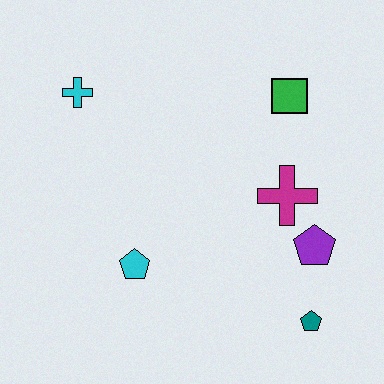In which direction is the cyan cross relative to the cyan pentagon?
The cyan cross is above the cyan pentagon.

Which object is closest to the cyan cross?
The cyan pentagon is closest to the cyan cross.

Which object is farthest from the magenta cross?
The cyan cross is farthest from the magenta cross.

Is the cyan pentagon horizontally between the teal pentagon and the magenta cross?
No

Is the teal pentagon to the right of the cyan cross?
Yes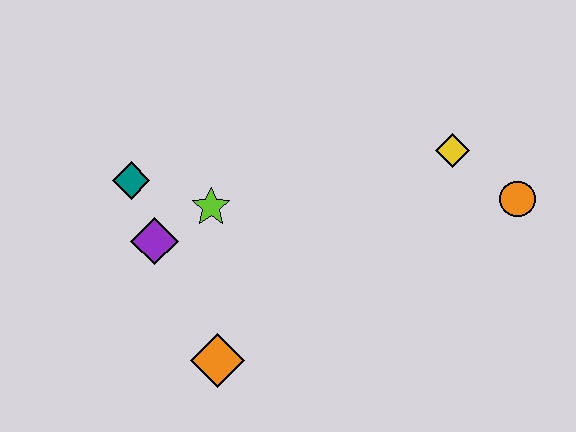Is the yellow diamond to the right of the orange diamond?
Yes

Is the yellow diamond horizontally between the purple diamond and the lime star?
No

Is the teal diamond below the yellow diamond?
Yes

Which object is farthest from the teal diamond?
The orange circle is farthest from the teal diamond.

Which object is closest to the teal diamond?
The purple diamond is closest to the teal diamond.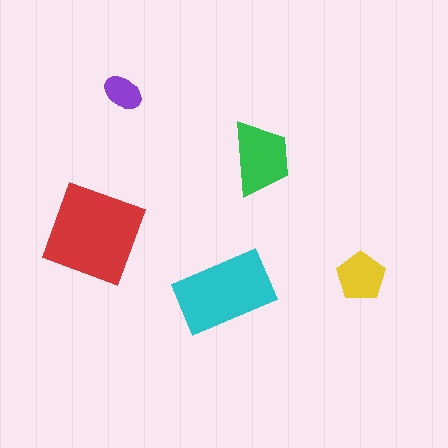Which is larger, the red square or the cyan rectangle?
The red square.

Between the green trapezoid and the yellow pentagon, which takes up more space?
The green trapezoid.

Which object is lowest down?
The cyan rectangle is bottommost.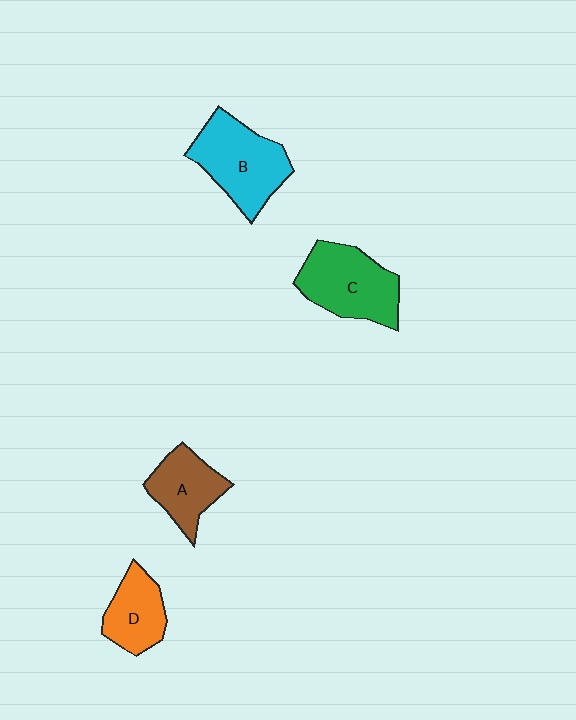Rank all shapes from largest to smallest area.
From largest to smallest: B (cyan), C (green), A (brown), D (orange).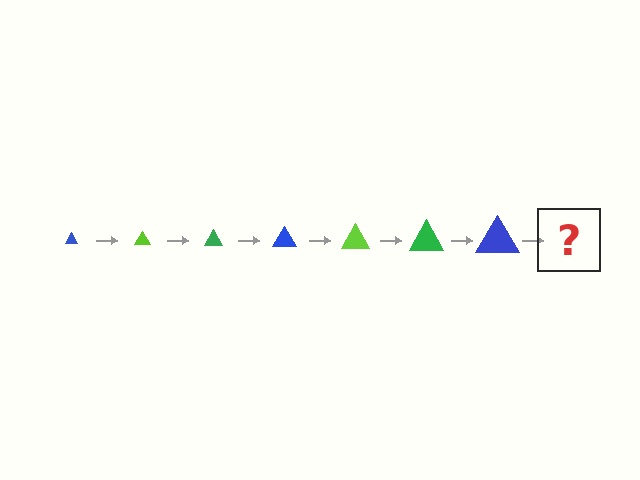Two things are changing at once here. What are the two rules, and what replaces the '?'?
The two rules are that the triangle grows larger each step and the color cycles through blue, lime, and green. The '?' should be a lime triangle, larger than the previous one.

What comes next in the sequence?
The next element should be a lime triangle, larger than the previous one.